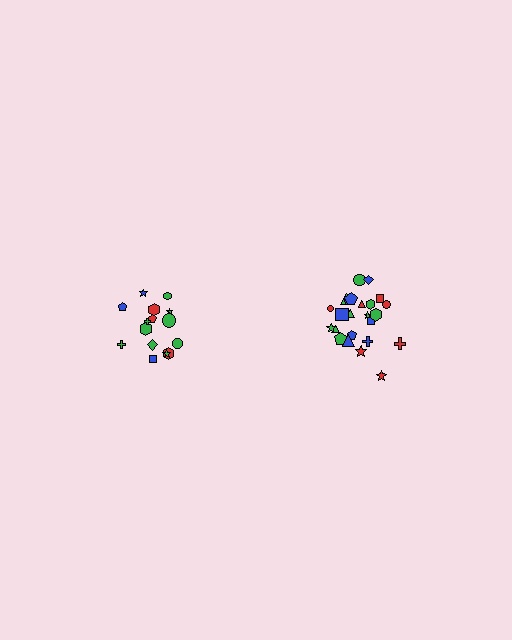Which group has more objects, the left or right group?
The right group.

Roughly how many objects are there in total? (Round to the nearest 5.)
Roughly 40 objects in total.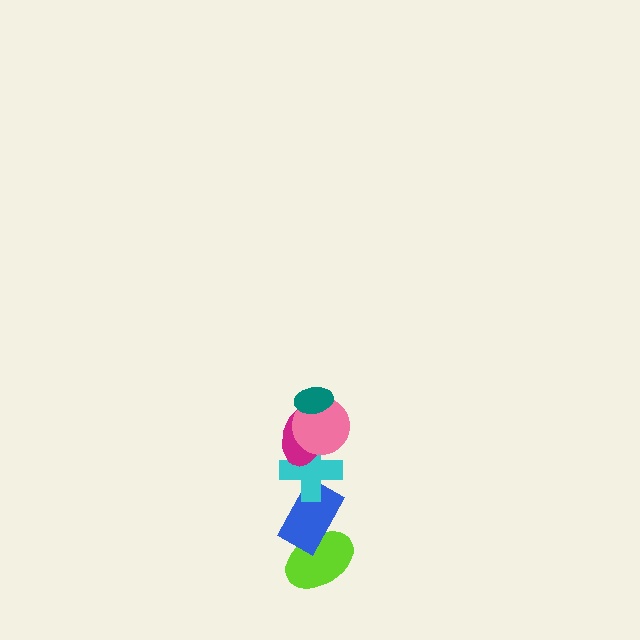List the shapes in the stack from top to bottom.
From top to bottom: the teal ellipse, the pink circle, the magenta ellipse, the cyan cross, the blue rectangle, the lime ellipse.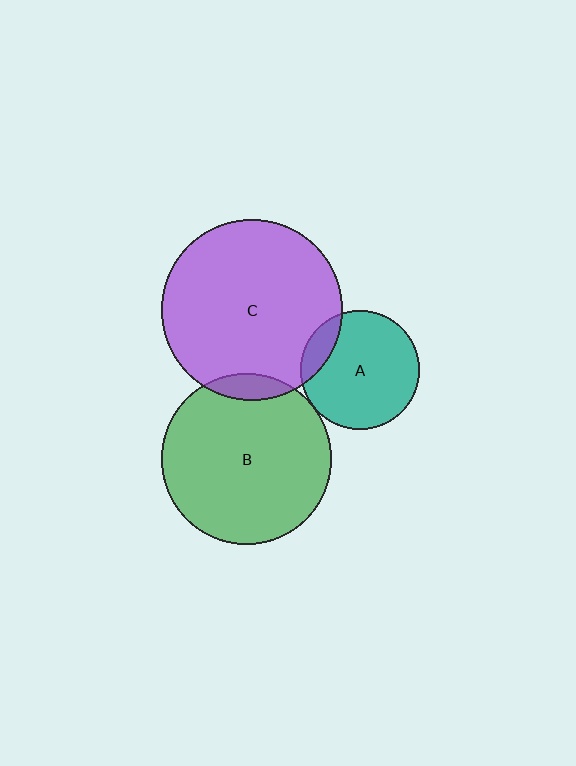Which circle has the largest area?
Circle C (purple).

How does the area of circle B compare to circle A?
Approximately 2.1 times.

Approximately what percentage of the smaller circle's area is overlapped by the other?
Approximately 5%.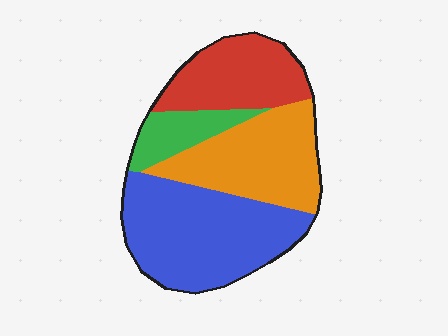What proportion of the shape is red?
Red takes up about one fifth (1/5) of the shape.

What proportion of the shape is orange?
Orange covers roughly 30% of the shape.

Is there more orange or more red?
Orange.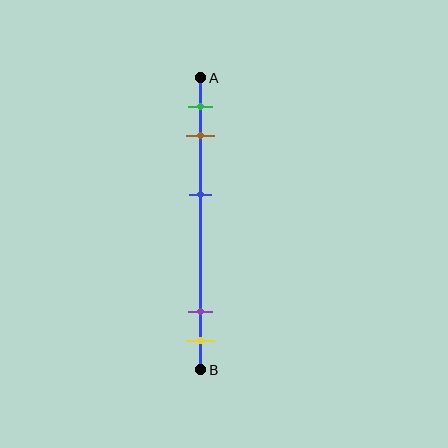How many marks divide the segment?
There are 5 marks dividing the segment.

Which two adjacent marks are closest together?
The purple and yellow marks are the closest adjacent pair.